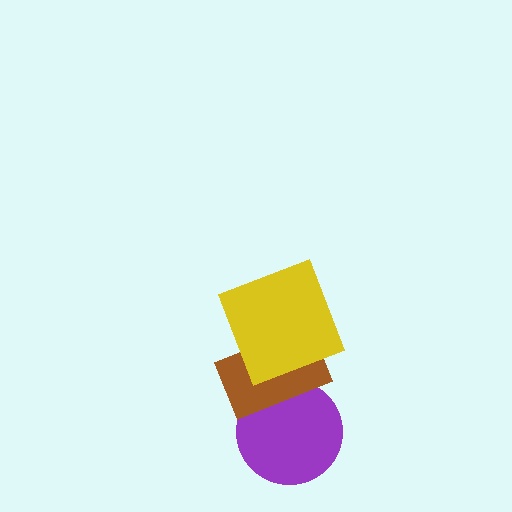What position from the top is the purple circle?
The purple circle is 3rd from the top.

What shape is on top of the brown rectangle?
The yellow square is on top of the brown rectangle.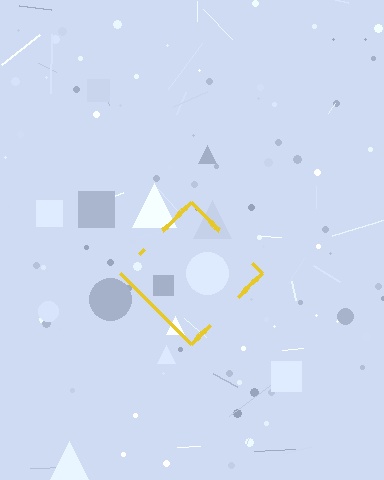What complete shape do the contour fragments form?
The contour fragments form a diamond.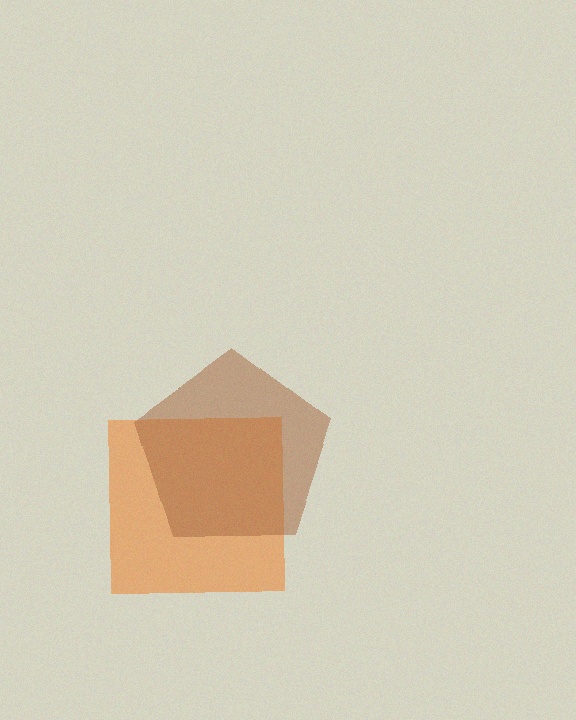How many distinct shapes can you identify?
There are 2 distinct shapes: an orange square, a brown pentagon.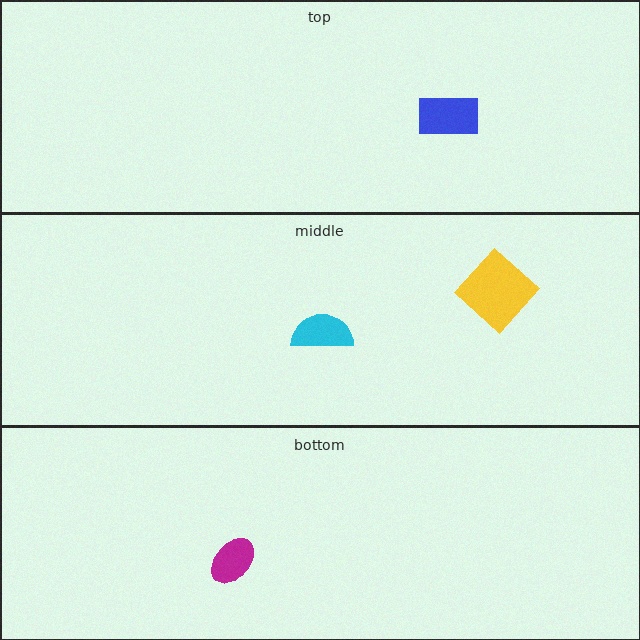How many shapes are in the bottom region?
1.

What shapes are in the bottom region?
The magenta ellipse.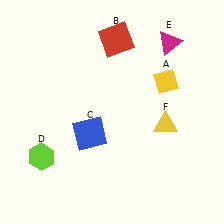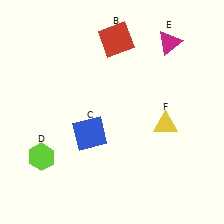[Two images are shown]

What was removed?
The yellow diamond (A) was removed in Image 2.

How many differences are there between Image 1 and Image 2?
There is 1 difference between the two images.